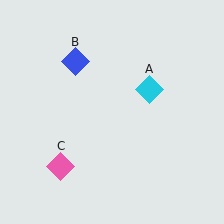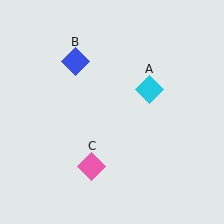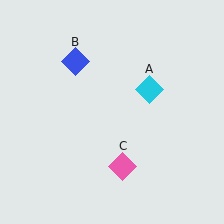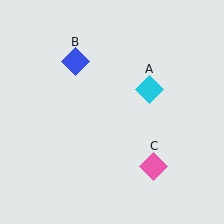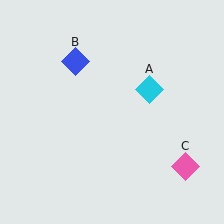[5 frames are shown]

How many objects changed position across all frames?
1 object changed position: pink diamond (object C).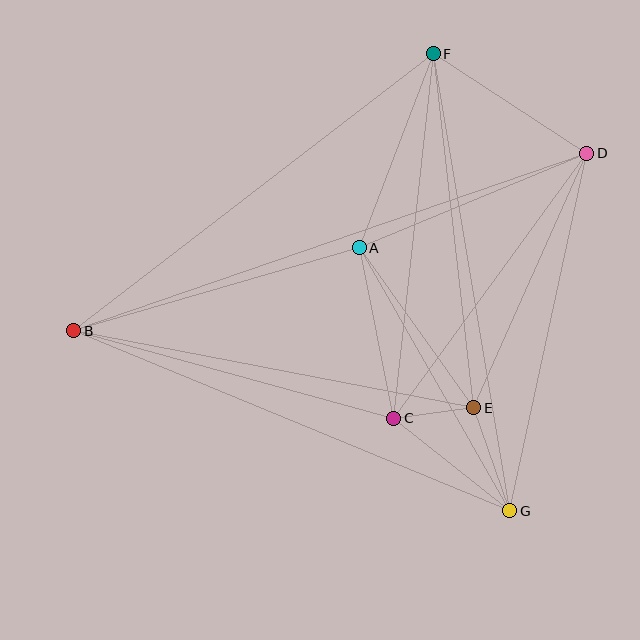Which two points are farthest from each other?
Points B and D are farthest from each other.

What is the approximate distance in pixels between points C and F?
The distance between C and F is approximately 367 pixels.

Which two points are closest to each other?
Points C and E are closest to each other.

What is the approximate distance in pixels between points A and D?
The distance between A and D is approximately 246 pixels.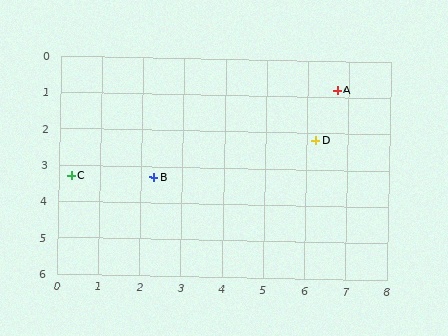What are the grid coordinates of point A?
Point A is at approximately (6.7, 0.8).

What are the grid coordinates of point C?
Point C is at approximately (0.3, 3.3).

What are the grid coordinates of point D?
Point D is at approximately (6.2, 2.2).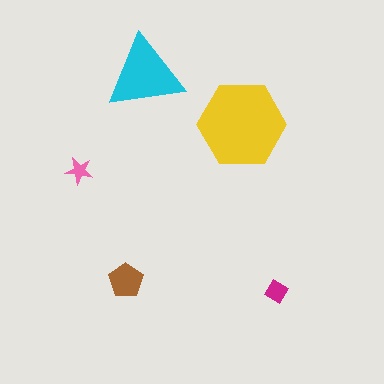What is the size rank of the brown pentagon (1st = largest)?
3rd.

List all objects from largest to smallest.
The yellow hexagon, the cyan triangle, the brown pentagon, the magenta diamond, the pink star.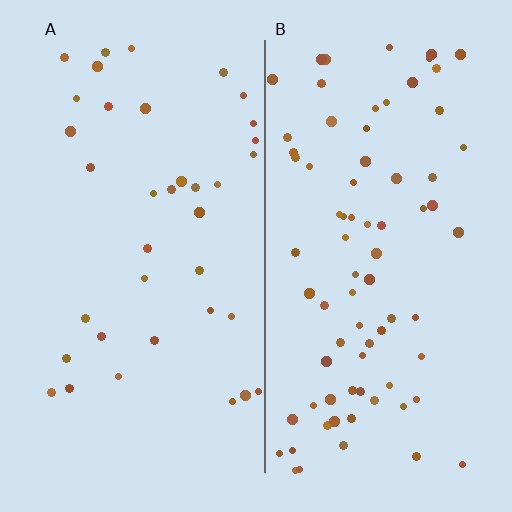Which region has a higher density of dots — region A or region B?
B (the right).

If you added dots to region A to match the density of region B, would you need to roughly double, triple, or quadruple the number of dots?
Approximately double.